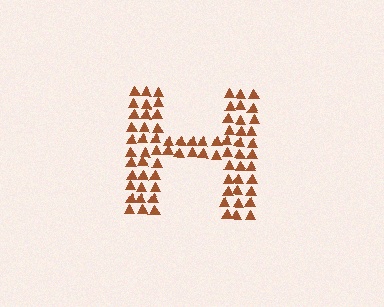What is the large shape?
The large shape is the letter H.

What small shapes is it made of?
It is made of small triangles.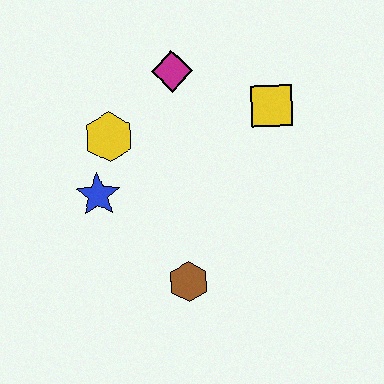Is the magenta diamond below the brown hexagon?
No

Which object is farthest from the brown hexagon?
The magenta diamond is farthest from the brown hexagon.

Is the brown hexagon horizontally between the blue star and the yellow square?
Yes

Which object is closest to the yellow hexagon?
The blue star is closest to the yellow hexagon.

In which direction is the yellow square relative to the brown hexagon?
The yellow square is above the brown hexagon.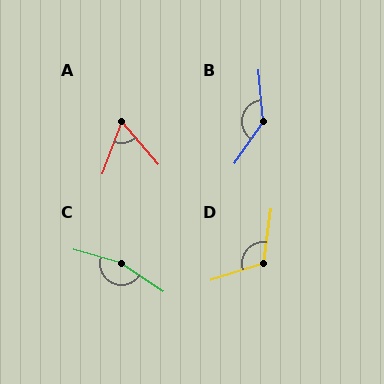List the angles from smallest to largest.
A (60°), D (115°), B (141°), C (162°).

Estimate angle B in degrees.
Approximately 141 degrees.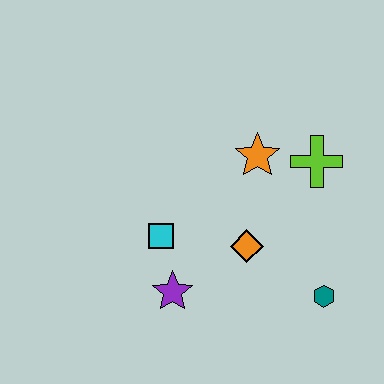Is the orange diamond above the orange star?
No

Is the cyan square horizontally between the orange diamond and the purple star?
No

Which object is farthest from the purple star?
The lime cross is farthest from the purple star.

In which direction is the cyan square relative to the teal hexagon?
The cyan square is to the left of the teal hexagon.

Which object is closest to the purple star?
The cyan square is closest to the purple star.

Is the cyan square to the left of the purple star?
Yes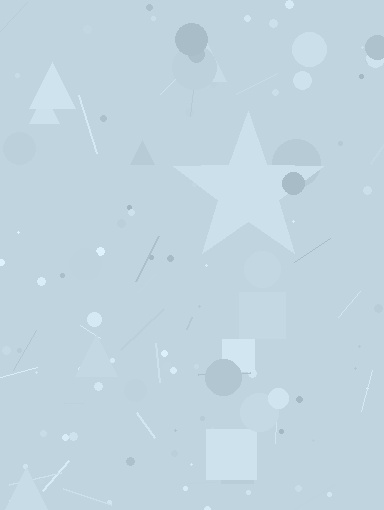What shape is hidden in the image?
A star is hidden in the image.